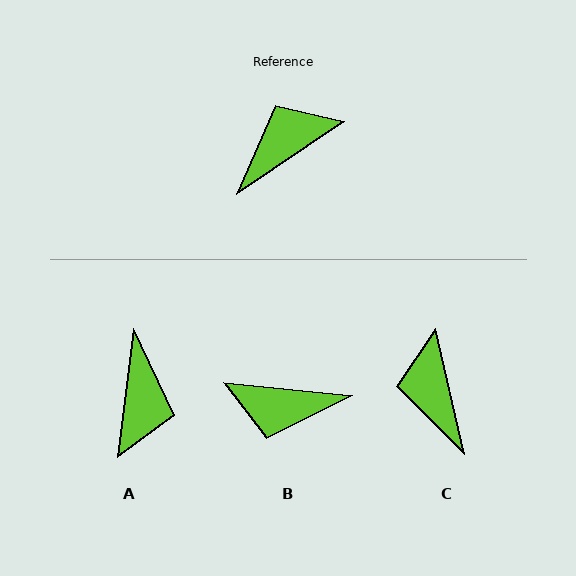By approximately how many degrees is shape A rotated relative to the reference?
Approximately 131 degrees clockwise.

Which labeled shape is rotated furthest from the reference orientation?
B, about 140 degrees away.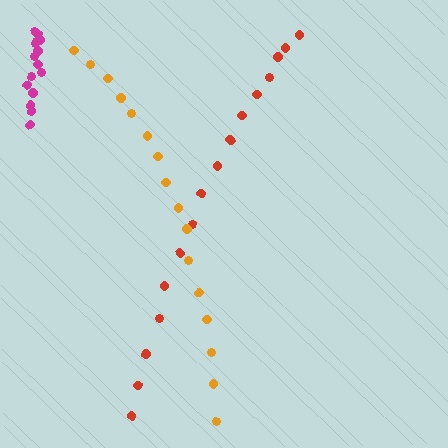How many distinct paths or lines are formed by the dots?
There are 3 distinct paths.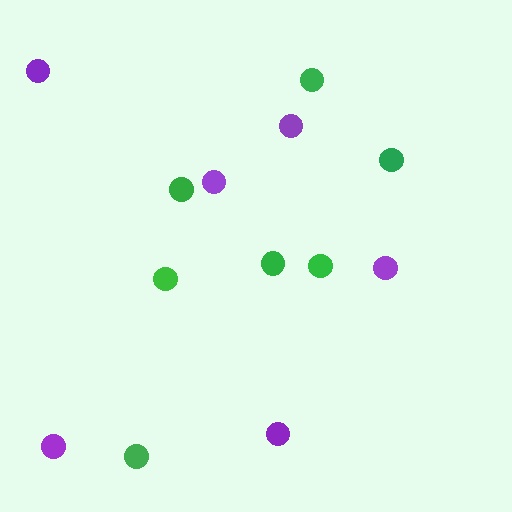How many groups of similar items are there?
There are 2 groups: one group of purple circles (6) and one group of green circles (7).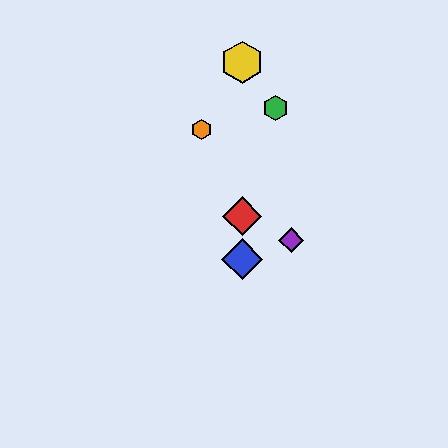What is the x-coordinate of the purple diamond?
The purple diamond is at x≈291.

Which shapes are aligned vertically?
The red diamond, the blue diamond, the yellow hexagon are aligned vertically.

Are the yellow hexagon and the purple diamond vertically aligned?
No, the yellow hexagon is at x≈242 and the purple diamond is at x≈291.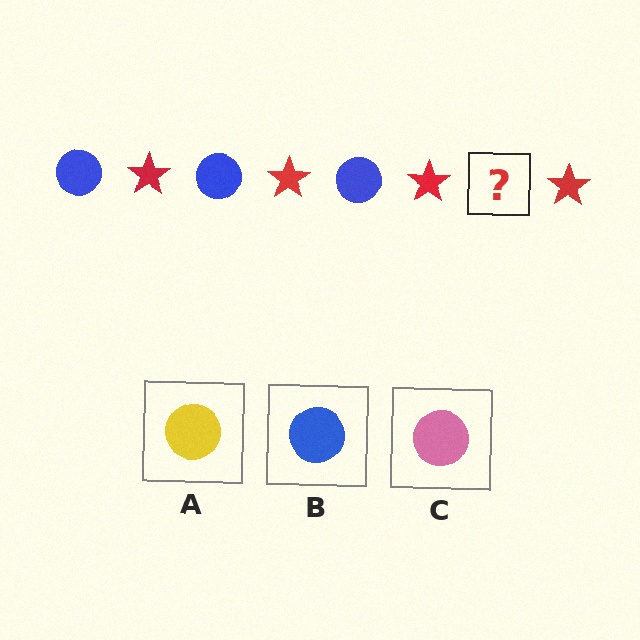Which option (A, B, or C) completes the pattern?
B.